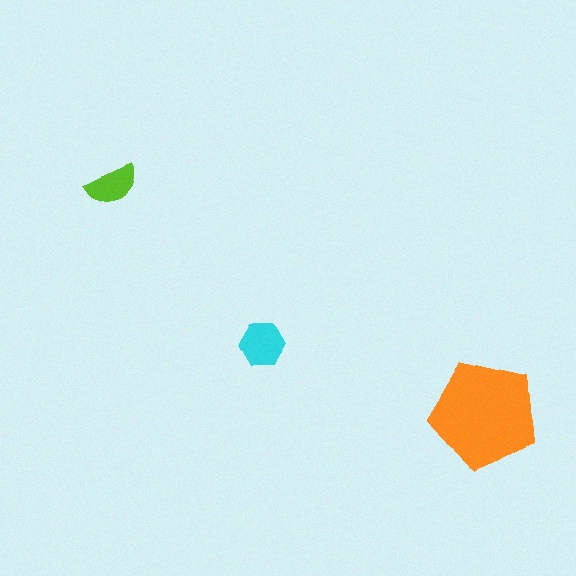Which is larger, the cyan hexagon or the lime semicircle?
The cyan hexagon.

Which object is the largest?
The orange pentagon.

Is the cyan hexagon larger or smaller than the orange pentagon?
Smaller.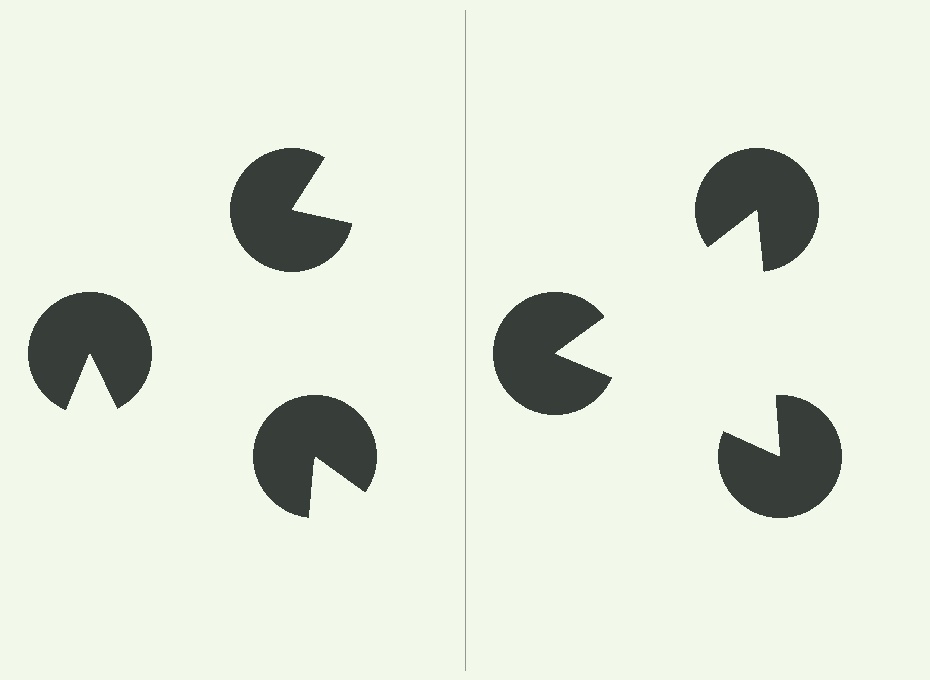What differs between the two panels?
The pac-man discs are positioned identically on both sides; only the wedge orientations differ. On the right they align to a triangle; on the left they are misaligned.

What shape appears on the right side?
An illusory triangle.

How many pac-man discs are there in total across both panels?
6 — 3 on each side.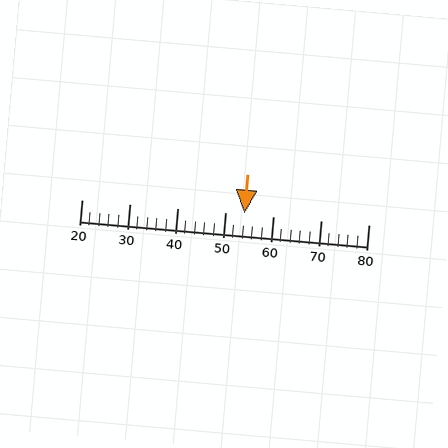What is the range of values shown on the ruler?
The ruler shows values from 20 to 80.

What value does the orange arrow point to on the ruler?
The orange arrow points to approximately 54.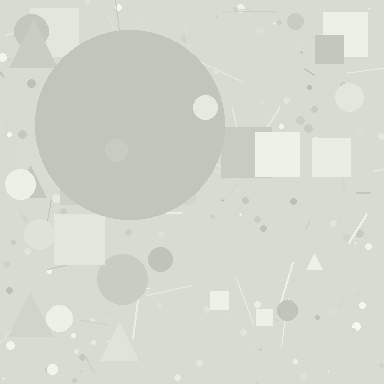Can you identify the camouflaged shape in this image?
The camouflaged shape is a circle.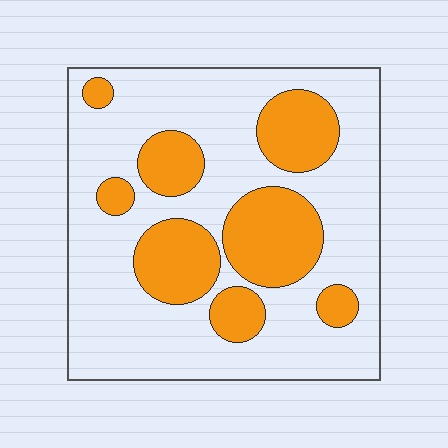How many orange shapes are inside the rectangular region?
8.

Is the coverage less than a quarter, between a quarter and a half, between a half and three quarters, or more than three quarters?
Between a quarter and a half.